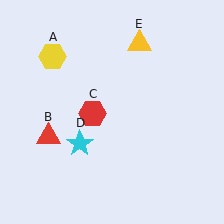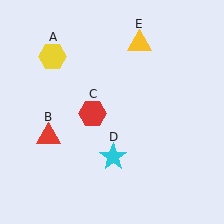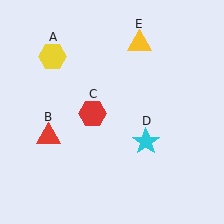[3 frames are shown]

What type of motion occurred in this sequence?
The cyan star (object D) rotated counterclockwise around the center of the scene.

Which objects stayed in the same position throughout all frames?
Yellow hexagon (object A) and red triangle (object B) and red hexagon (object C) and yellow triangle (object E) remained stationary.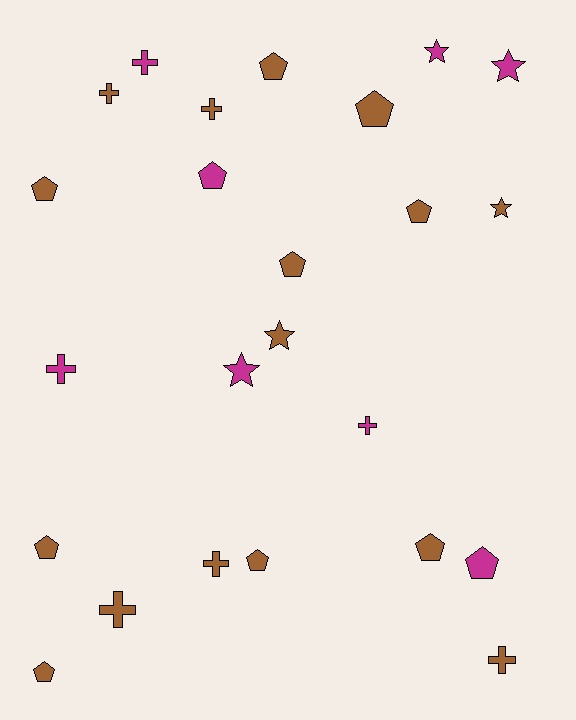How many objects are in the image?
There are 24 objects.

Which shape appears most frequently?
Pentagon, with 11 objects.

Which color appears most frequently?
Brown, with 16 objects.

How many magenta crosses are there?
There are 3 magenta crosses.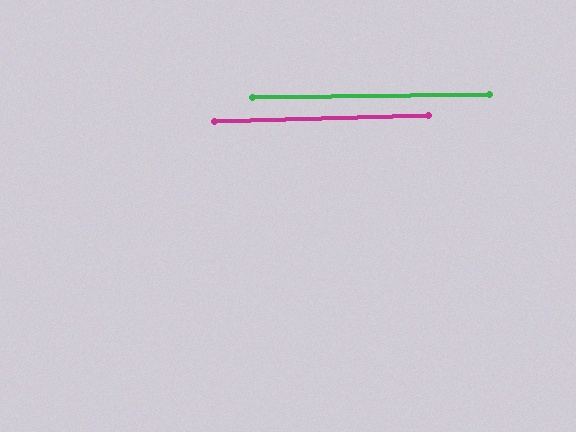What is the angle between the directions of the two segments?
Approximately 1 degree.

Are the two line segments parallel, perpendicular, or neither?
Parallel — their directions differ by only 0.8°.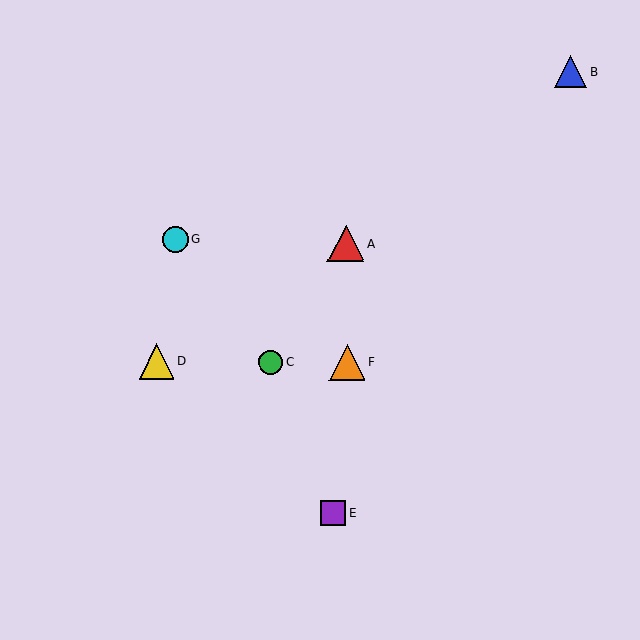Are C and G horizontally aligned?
No, C is at y≈362 and G is at y≈239.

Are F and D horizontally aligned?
Yes, both are at y≈363.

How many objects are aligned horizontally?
3 objects (C, D, F) are aligned horizontally.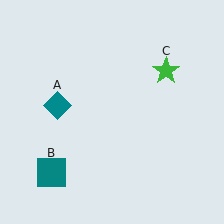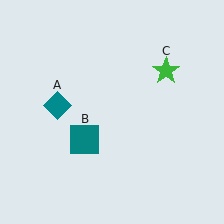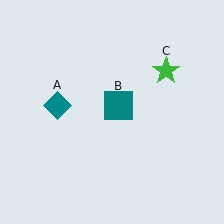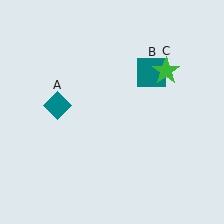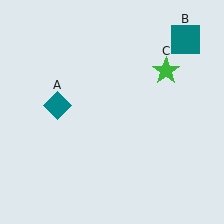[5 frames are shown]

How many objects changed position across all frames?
1 object changed position: teal square (object B).